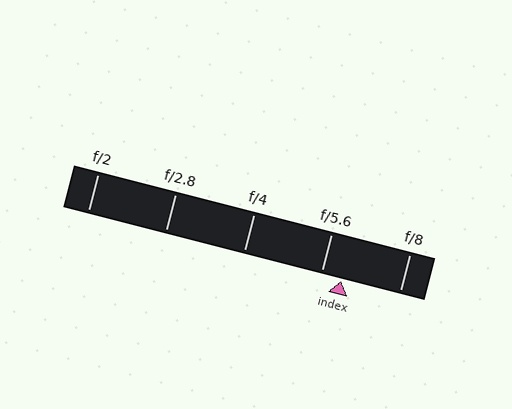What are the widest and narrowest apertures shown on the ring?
The widest aperture shown is f/2 and the narrowest is f/8.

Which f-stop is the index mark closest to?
The index mark is closest to f/5.6.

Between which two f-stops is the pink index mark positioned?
The index mark is between f/5.6 and f/8.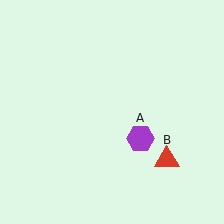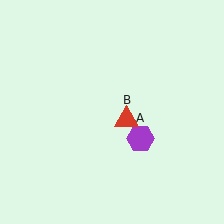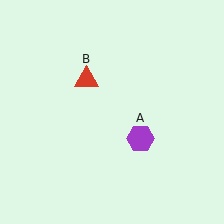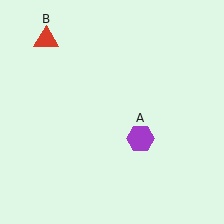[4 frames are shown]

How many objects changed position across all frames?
1 object changed position: red triangle (object B).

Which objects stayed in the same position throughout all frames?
Purple hexagon (object A) remained stationary.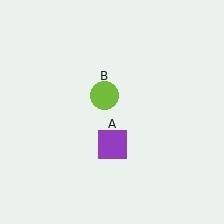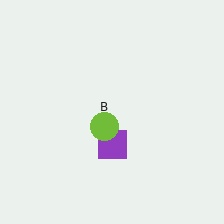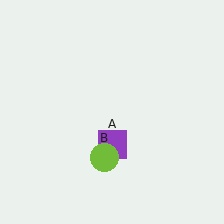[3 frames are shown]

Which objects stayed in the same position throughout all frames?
Purple square (object A) remained stationary.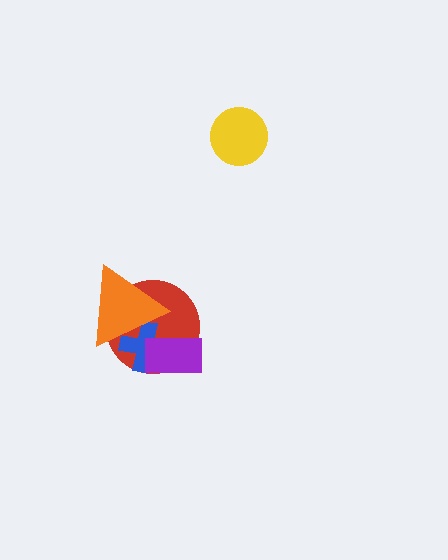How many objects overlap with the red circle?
3 objects overlap with the red circle.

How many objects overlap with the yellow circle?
0 objects overlap with the yellow circle.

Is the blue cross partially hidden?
Yes, it is partially covered by another shape.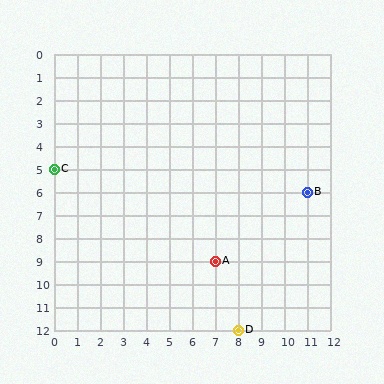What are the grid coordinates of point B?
Point B is at grid coordinates (11, 6).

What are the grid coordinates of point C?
Point C is at grid coordinates (0, 5).